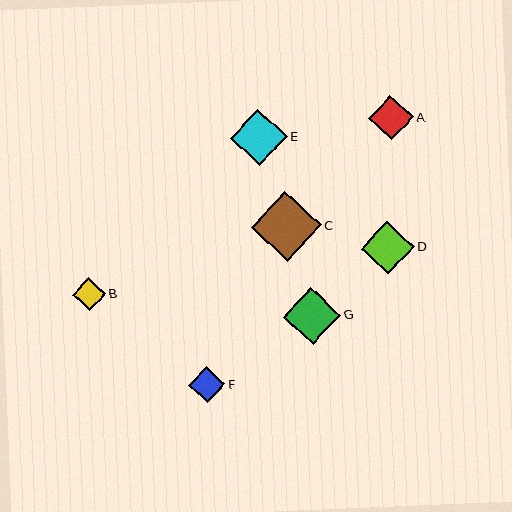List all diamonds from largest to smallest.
From largest to smallest: C, G, E, D, A, F, B.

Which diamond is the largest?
Diamond C is the largest with a size of approximately 70 pixels.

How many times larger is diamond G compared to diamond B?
Diamond G is approximately 1.7 times the size of diamond B.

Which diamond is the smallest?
Diamond B is the smallest with a size of approximately 33 pixels.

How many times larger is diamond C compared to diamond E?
Diamond C is approximately 1.2 times the size of diamond E.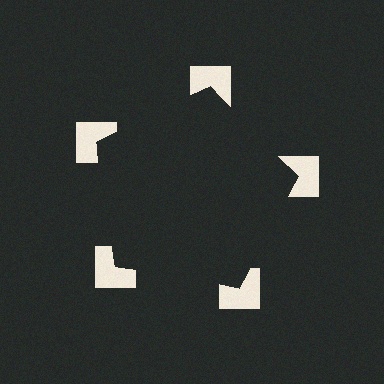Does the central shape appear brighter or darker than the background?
It typically appears slightly darker than the background, even though no actual brightness change is drawn.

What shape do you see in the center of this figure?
An illusory pentagon — its edges are inferred from the aligned wedge cuts in the notched squares, not physically drawn.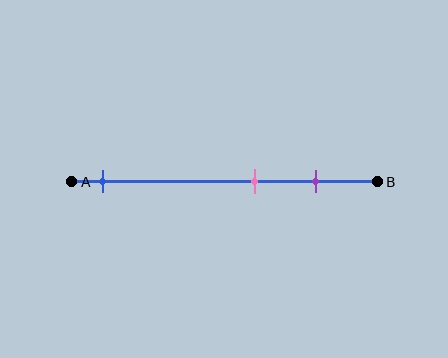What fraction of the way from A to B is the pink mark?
The pink mark is approximately 60% (0.6) of the way from A to B.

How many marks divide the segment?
There are 3 marks dividing the segment.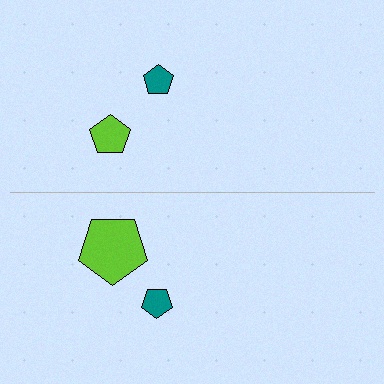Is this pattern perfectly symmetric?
No, the pattern is not perfectly symmetric. The lime pentagon on the bottom side has a different size than its mirror counterpart.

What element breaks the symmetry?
The lime pentagon on the bottom side has a different size than its mirror counterpart.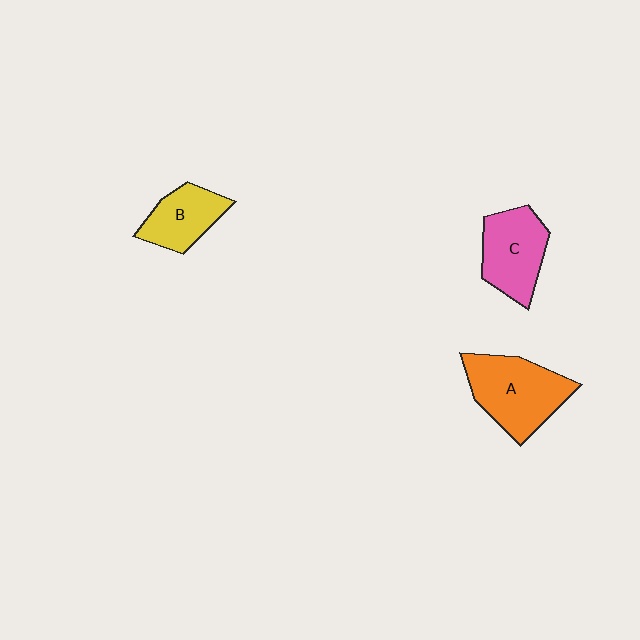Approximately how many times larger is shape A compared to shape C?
Approximately 1.2 times.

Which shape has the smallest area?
Shape B (yellow).